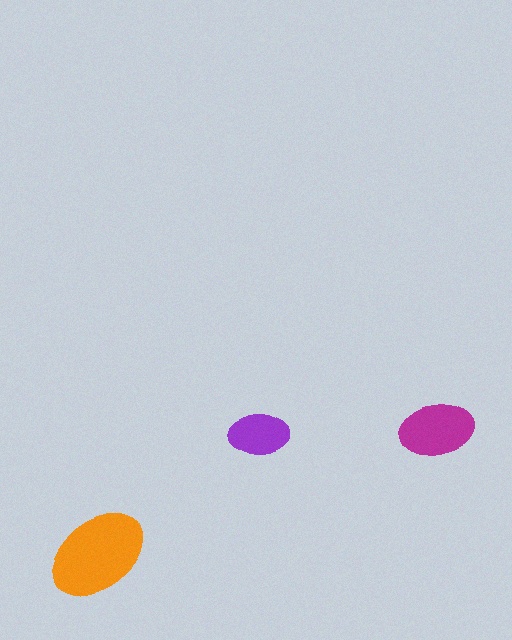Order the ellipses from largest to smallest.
the orange one, the magenta one, the purple one.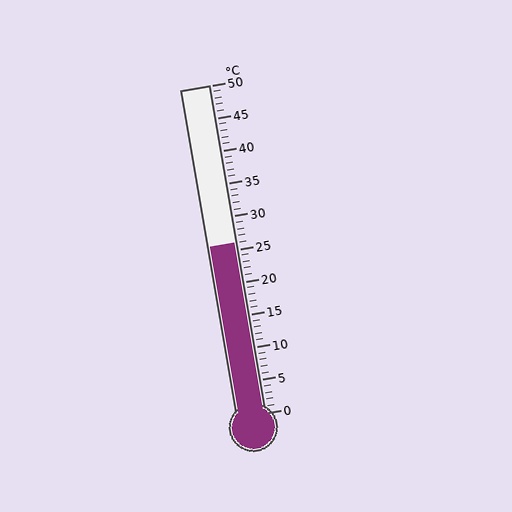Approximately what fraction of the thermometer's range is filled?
The thermometer is filled to approximately 50% of its range.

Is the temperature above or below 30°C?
The temperature is below 30°C.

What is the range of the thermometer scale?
The thermometer scale ranges from 0°C to 50°C.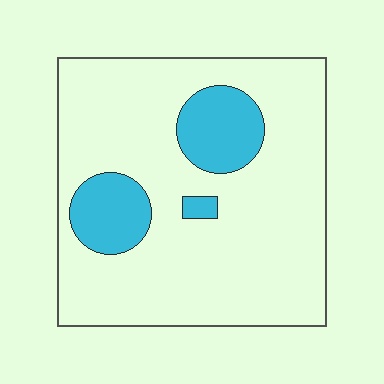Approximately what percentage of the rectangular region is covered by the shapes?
Approximately 15%.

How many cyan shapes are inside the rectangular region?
3.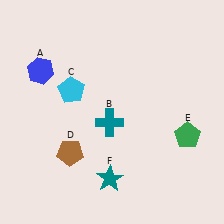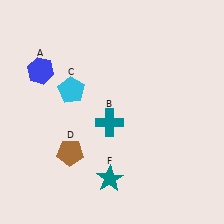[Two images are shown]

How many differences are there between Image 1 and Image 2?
There is 1 difference between the two images.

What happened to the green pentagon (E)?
The green pentagon (E) was removed in Image 2. It was in the bottom-right area of Image 1.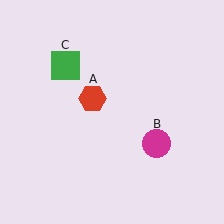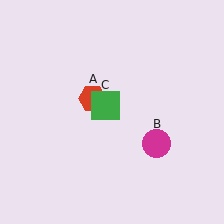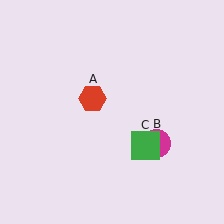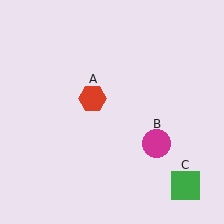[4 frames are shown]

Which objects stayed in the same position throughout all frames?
Red hexagon (object A) and magenta circle (object B) remained stationary.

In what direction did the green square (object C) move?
The green square (object C) moved down and to the right.